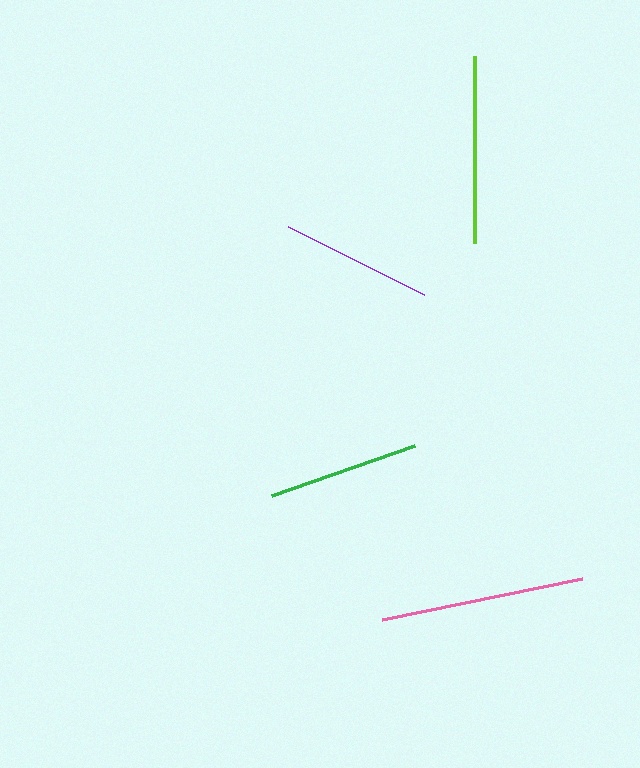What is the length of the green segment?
The green segment is approximately 152 pixels long.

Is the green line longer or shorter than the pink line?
The pink line is longer than the green line.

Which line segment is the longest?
The pink line is the longest at approximately 204 pixels.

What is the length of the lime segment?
The lime segment is approximately 187 pixels long.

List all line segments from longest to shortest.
From longest to shortest: pink, lime, green, purple.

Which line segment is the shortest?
The purple line is the shortest at approximately 152 pixels.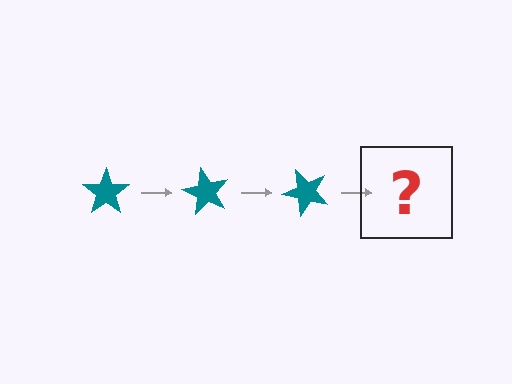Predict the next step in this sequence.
The next step is a teal star rotated 180 degrees.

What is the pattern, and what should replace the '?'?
The pattern is that the star rotates 60 degrees each step. The '?' should be a teal star rotated 180 degrees.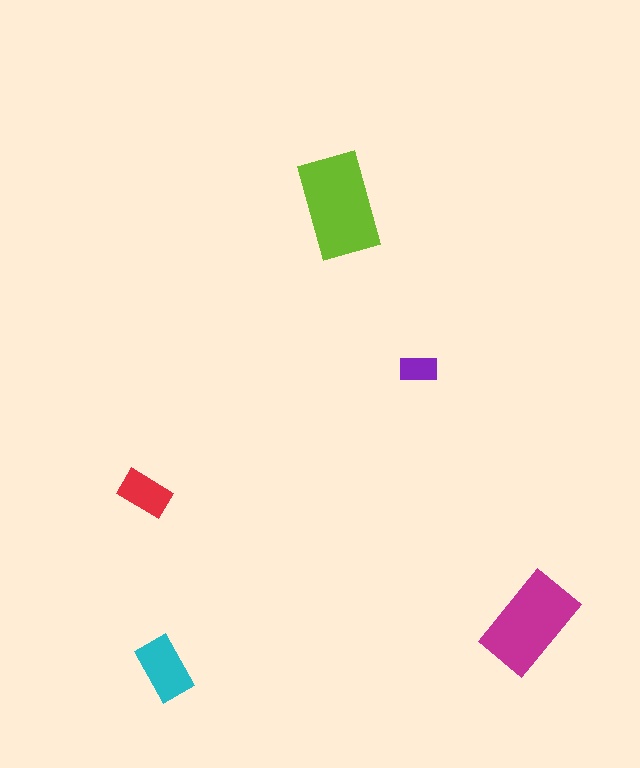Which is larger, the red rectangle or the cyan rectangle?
The cyan one.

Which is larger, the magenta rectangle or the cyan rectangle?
The magenta one.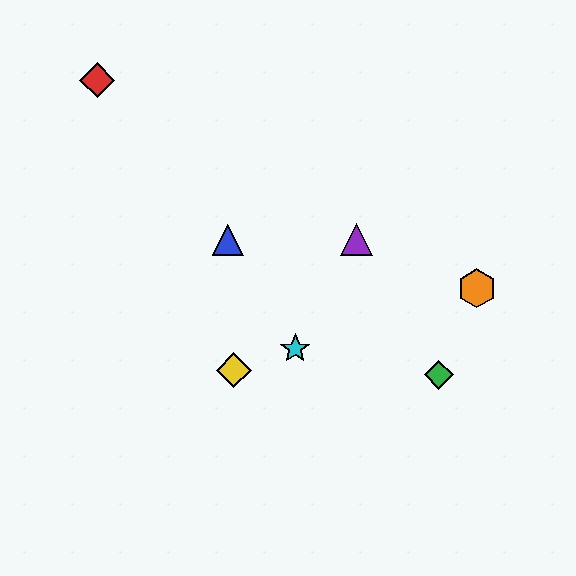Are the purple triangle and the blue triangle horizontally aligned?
Yes, both are at y≈240.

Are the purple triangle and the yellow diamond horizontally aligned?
No, the purple triangle is at y≈240 and the yellow diamond is at y≈370.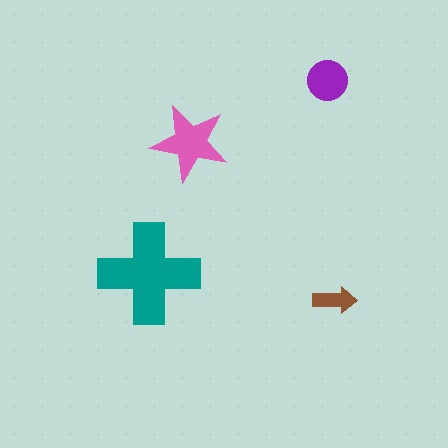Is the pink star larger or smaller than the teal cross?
Smaller.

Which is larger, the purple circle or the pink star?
The pink star.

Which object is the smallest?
The brown arrow.